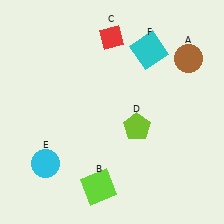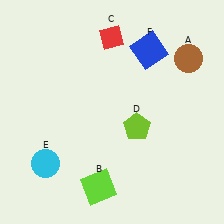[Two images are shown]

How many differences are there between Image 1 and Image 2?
There is 1 difference between the two images.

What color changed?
The square (F) changed from cyan in Image 1 to blue in Image 2.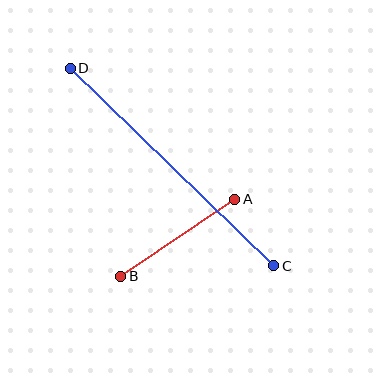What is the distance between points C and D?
The distance is approximately 284 pixels.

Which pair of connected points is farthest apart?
Points C and D are farthest apart.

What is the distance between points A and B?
The distance is approximately 137 pixels.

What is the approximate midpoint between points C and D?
The midpoint is at approximately (172, 167) pixels.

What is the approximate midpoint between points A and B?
The midpoint is at approximately (178, 238) pixels.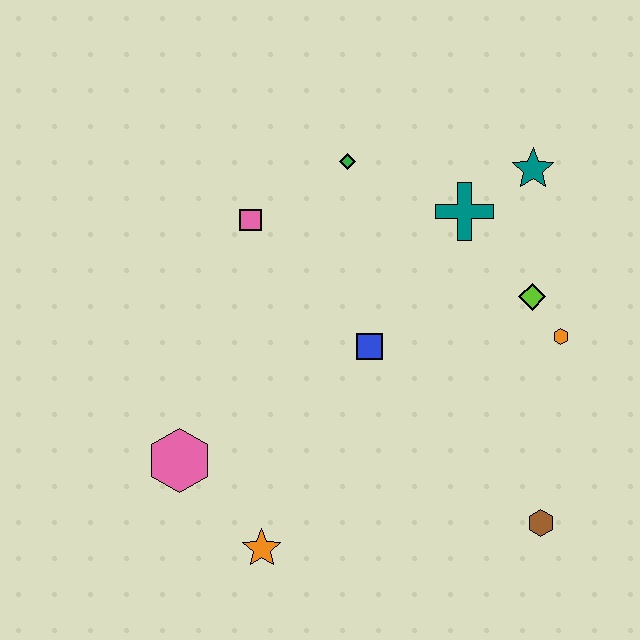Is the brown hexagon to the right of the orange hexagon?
No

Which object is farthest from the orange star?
The teal star is farthest from the orange star.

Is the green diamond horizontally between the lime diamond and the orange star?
Yes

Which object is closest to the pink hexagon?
The orange star is closest to the pink hexagon.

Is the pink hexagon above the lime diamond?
No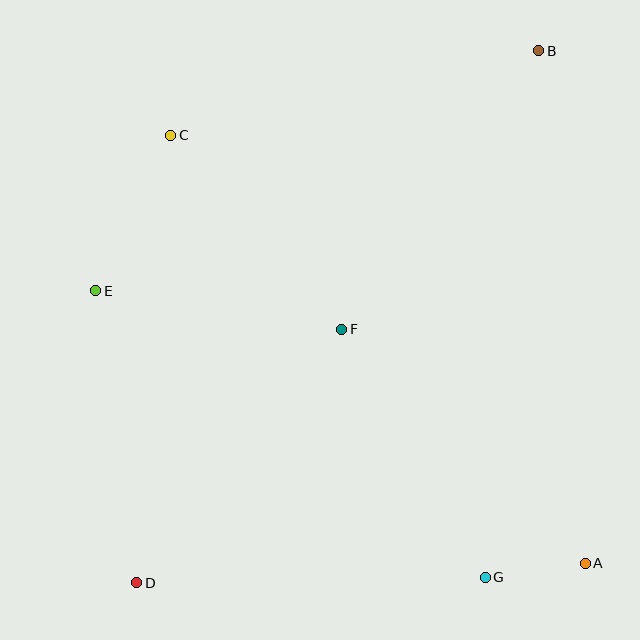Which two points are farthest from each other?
Points B and D are farthest from each other.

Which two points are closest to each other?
Points A and G are closest to each other.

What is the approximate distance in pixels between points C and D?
The distance between C and D is approximately 449 pixels.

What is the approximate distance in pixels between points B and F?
The distance between B and F is approximately 341 pixels.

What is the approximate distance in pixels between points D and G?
The distance between D and G is approximately 349 pixels.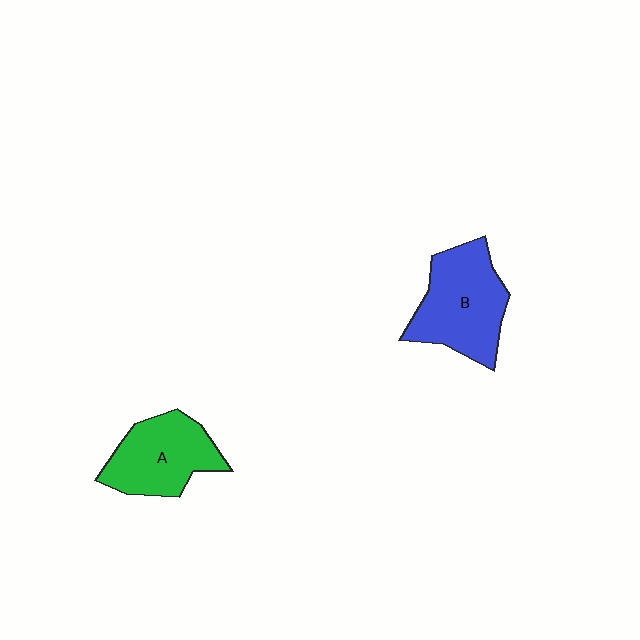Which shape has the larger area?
Shape B (blue).